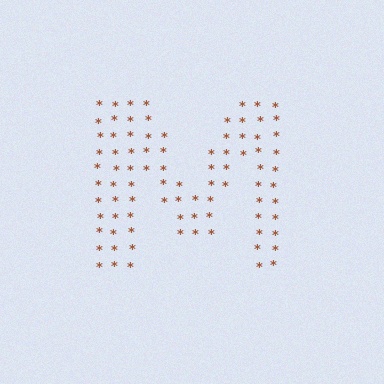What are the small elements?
The small elements are asterisks.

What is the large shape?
The large shape is the letter M.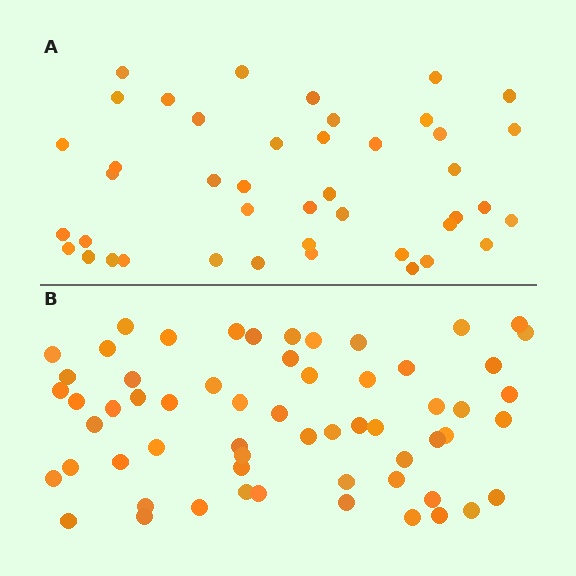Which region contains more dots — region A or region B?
Region B (the bottom region) has more dots.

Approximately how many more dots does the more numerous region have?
Region B has approximately 15 more dots than region A.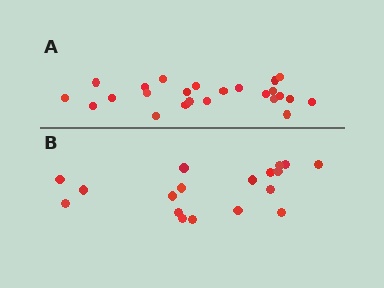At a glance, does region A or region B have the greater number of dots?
Region A (the top region) has more dots.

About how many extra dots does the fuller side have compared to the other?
Region A has about 6 more dots than region B.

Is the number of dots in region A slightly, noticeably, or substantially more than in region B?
Region A has noticeably more, but not dramatically so. The ratio is roughly 1.3 to 1.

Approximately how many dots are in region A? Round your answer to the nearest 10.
About 20 dots. (The exact count is 24, which rounds to 20.)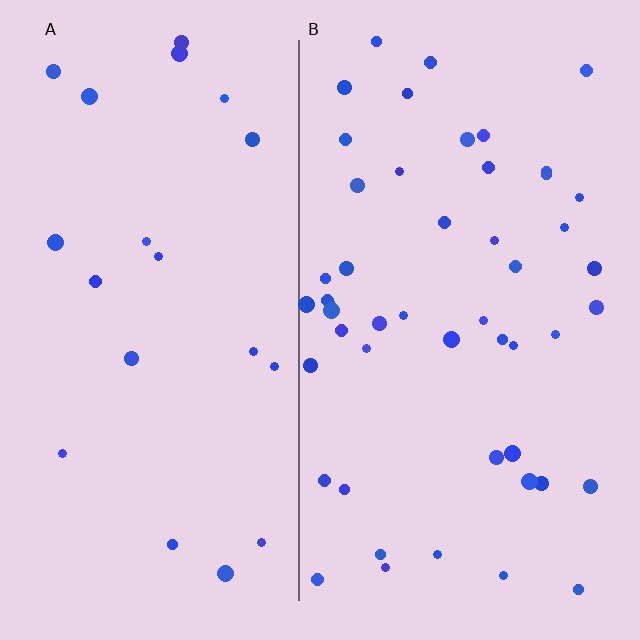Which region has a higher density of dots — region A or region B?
B (the right).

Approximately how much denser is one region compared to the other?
Approximately 2.5× — region B over region A.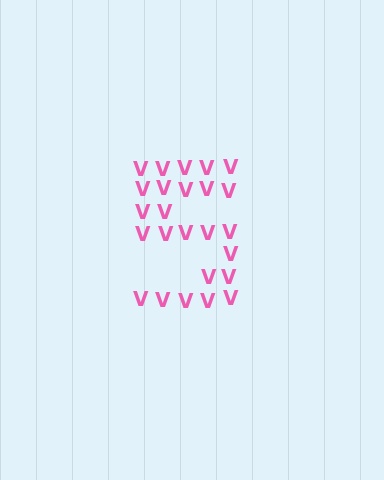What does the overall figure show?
The overall figure shows the digit 5.